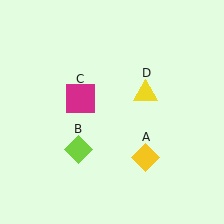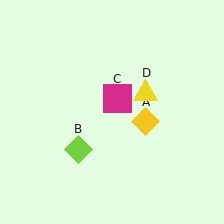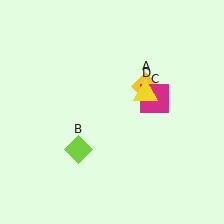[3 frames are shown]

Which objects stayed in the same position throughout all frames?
Lime diamond (object B) and yellow triangle (object D) remained stationary.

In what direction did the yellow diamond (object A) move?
The yellow diamond (object A) moved up.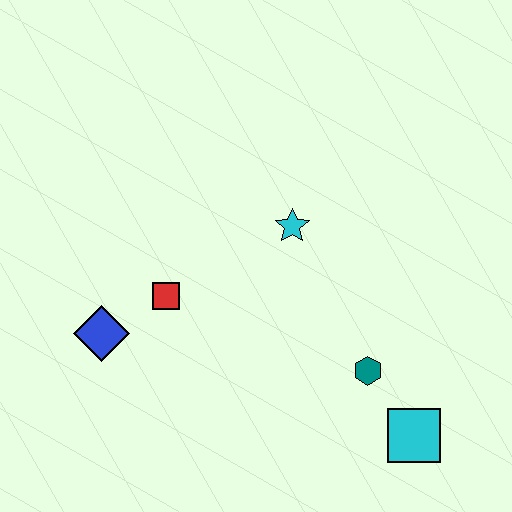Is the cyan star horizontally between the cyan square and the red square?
Yes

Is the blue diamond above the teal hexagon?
Yes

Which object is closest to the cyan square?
The teal hexagon is closest to the cyan square.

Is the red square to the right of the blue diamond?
Yes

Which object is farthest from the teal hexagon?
The blue diamond is farthest from the teal hexagon.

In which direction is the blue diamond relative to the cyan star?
The blue diamond is to the left of the cyan star.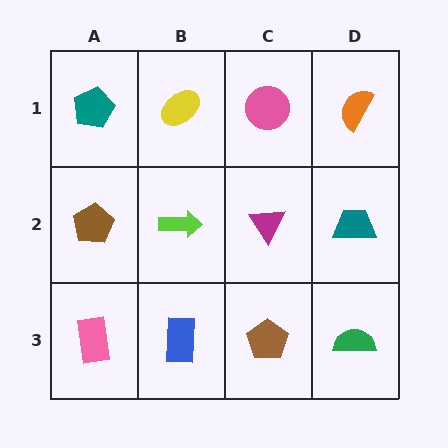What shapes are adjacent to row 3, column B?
A lime arrow (row 2, column B), a pink rectangle (row 3, column A), a brown pentagon (row 3, column C).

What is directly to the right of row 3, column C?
A green semicircle.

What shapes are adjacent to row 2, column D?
An orange semicircle (row 1, column D), a green semicircle (row 3, column D), a magenta triangle (row 2, column C).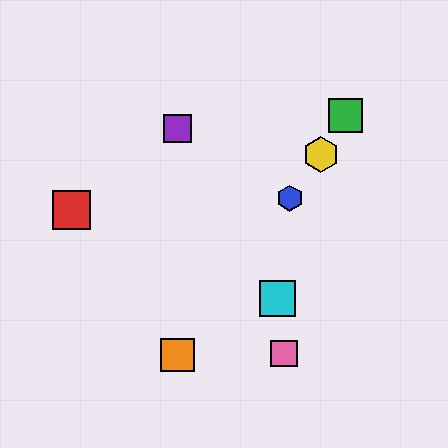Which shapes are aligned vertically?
The purple square, the orange square are aligned vertically.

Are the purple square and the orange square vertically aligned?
Yes, both are at x≈177.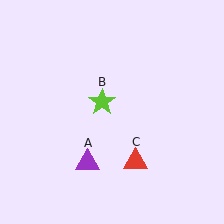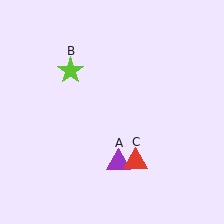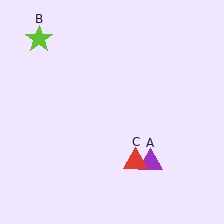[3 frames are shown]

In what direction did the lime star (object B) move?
The lime star (object B) moved up and to the left.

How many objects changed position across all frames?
2 objects changed position: purple triangle (object A), lime star (object B).